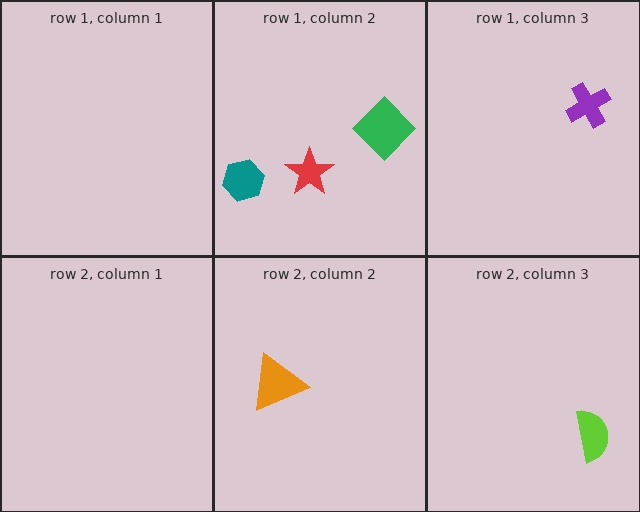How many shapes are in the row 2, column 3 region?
1.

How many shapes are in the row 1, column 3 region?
1.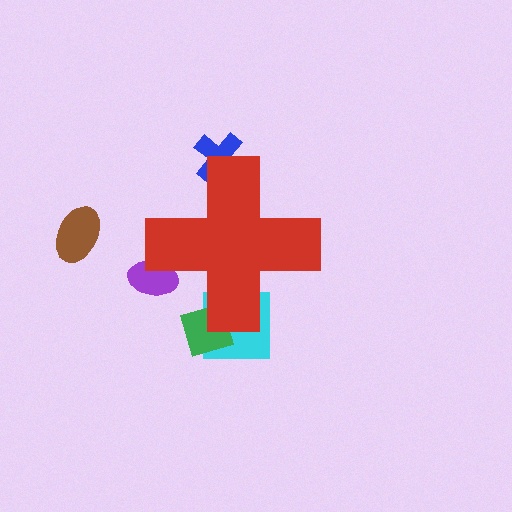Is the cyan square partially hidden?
Yes, the cyan square is partially hidden behind the red cross.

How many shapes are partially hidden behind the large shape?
4 shapes are partially hidden.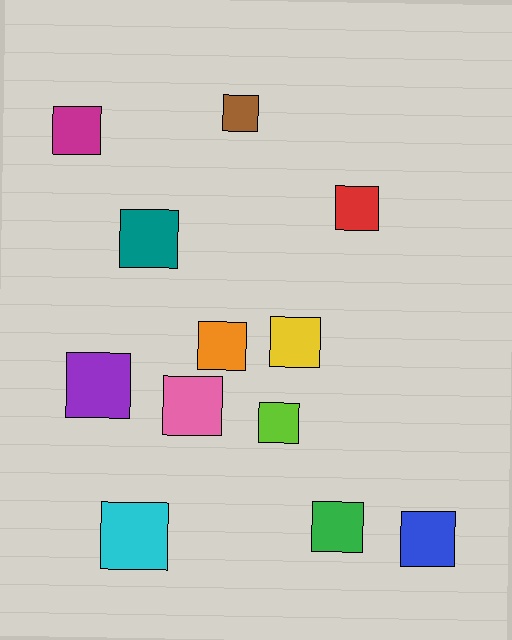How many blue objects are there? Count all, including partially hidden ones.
There is 1 blue object.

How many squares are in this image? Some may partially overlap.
There are 12 squares.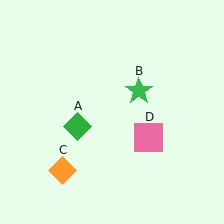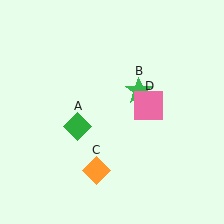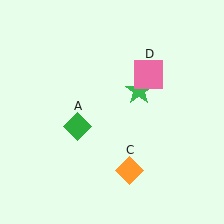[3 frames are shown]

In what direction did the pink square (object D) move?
The pink square (object D) moved up.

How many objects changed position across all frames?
2 objects changed position: orange diamond (object C), pink square (object D).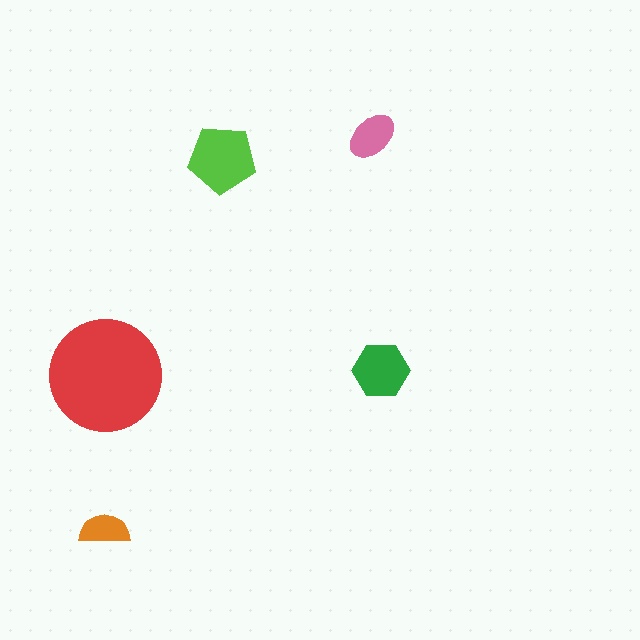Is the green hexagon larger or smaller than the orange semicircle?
Larger.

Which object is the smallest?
The orange semicircle.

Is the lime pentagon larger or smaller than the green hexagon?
Larger.